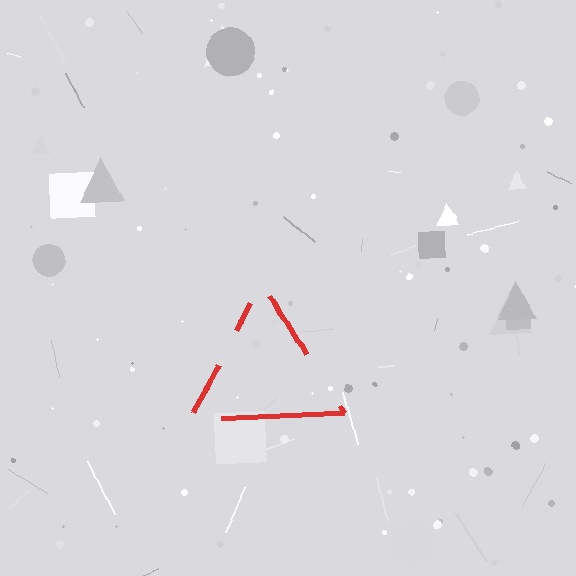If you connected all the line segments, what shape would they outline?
They would outline a triangle.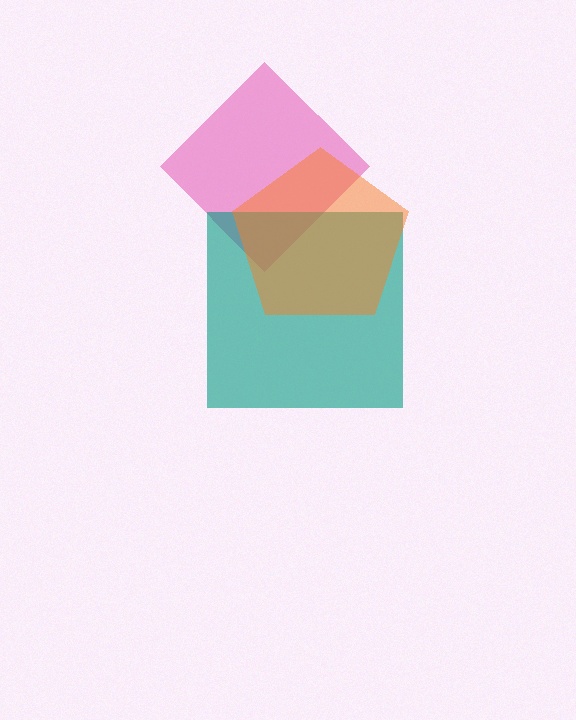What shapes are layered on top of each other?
The layered shapes are: a pink diamond, a teal square, an orange pentagon.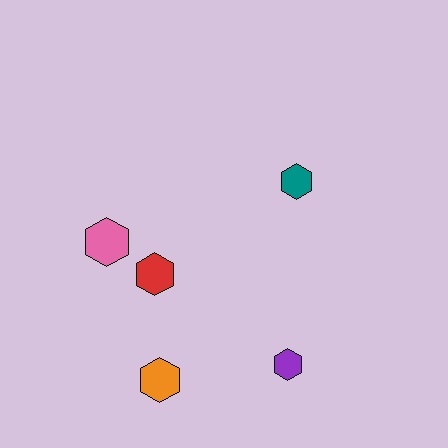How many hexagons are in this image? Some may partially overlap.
There are 5 hexagons.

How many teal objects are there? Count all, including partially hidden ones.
There is 1 teal object.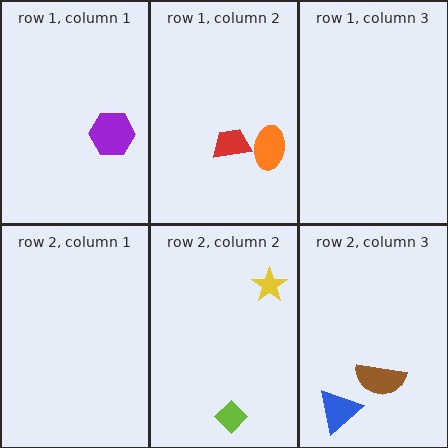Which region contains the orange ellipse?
The row 1, column 2 region.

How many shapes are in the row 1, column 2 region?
2.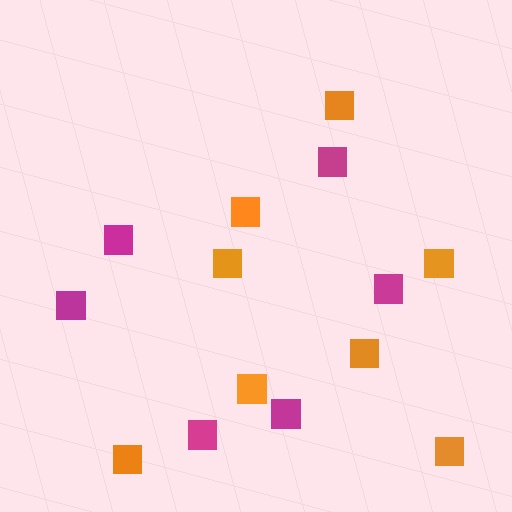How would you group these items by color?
There are 2 groups: one group of magenta squares (6) and one group of orange squares (8).